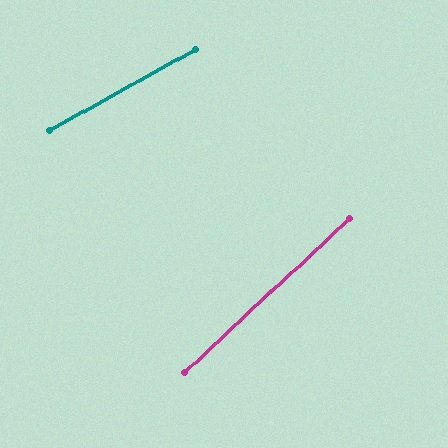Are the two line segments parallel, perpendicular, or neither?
Neither parallel nor perpendicular — they differ by about 14°.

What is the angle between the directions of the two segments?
Approximately 14 degrees.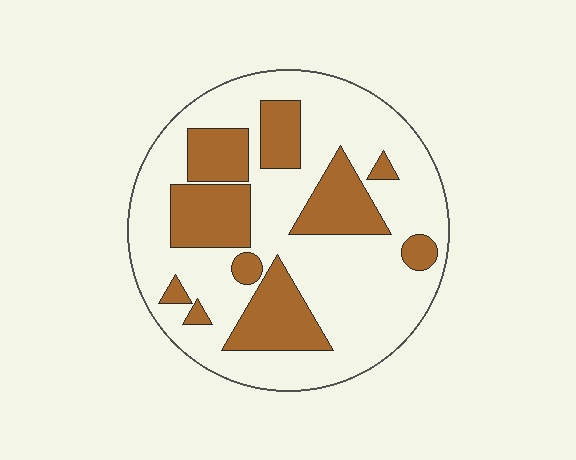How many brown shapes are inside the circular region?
10.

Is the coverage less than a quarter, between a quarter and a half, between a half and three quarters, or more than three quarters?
Between a quarter and a half.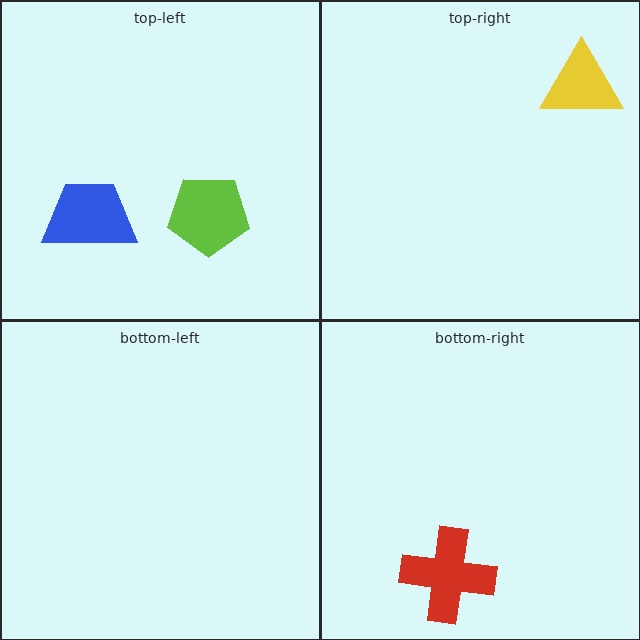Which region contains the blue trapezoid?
The top-left region.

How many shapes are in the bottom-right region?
1.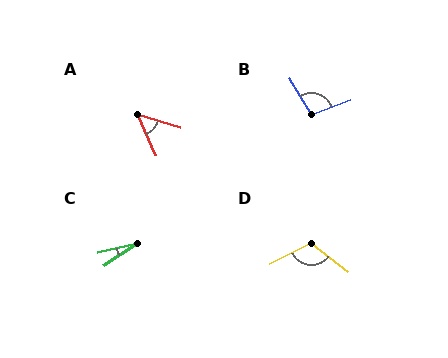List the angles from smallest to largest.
C (20°), A (49°), B (98°), D (116°).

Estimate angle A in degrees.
Approximately 49 degrees.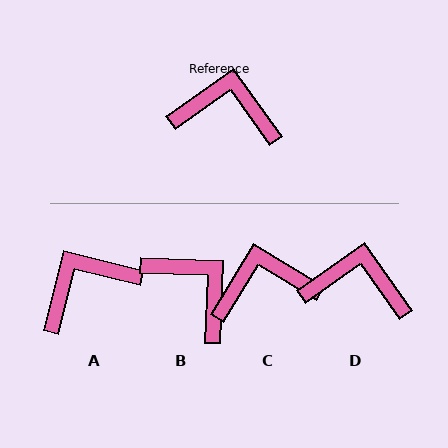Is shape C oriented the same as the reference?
No, it is off by about 23 degrees.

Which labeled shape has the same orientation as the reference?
D.